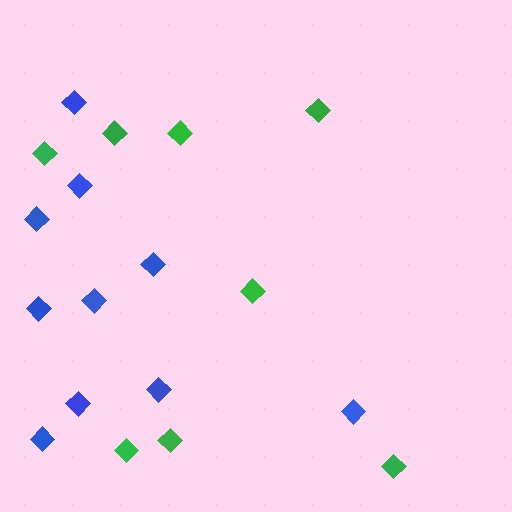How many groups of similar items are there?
There are 2 groups: one group of green diamonds (8) and one group of blue diamonds (10).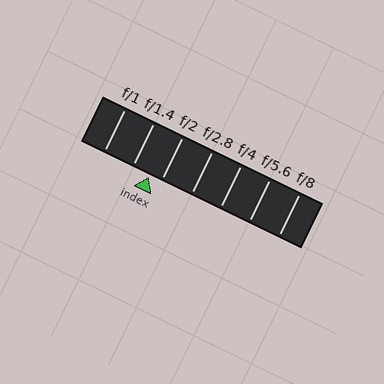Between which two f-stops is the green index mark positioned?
The index mark is between f/1.4 and f/2.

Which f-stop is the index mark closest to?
The index mark is closest to f/2.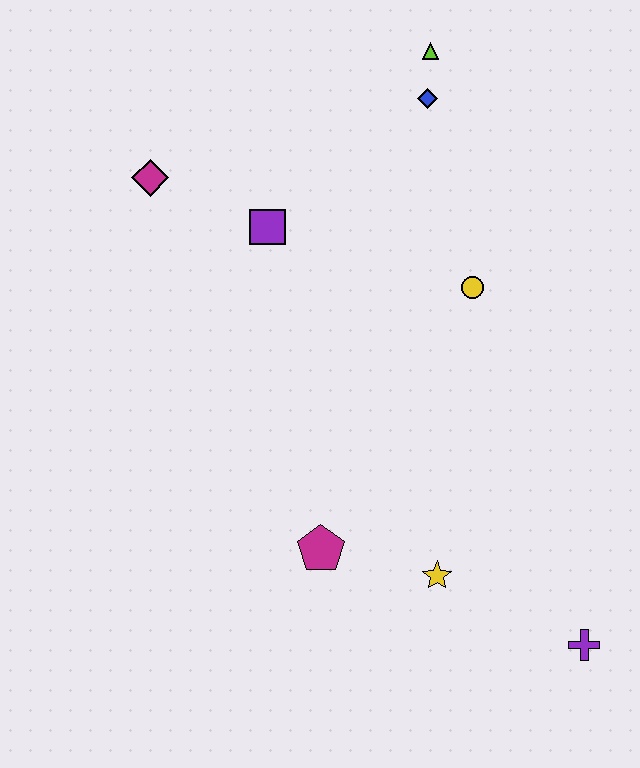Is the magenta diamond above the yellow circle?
Yes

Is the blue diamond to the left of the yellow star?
Yes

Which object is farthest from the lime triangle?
The purple cross is farthest from the lime triangle.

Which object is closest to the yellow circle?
The blue diamond is closest to the yellow circle.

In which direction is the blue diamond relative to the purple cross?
The blue diamond is above the purple cross.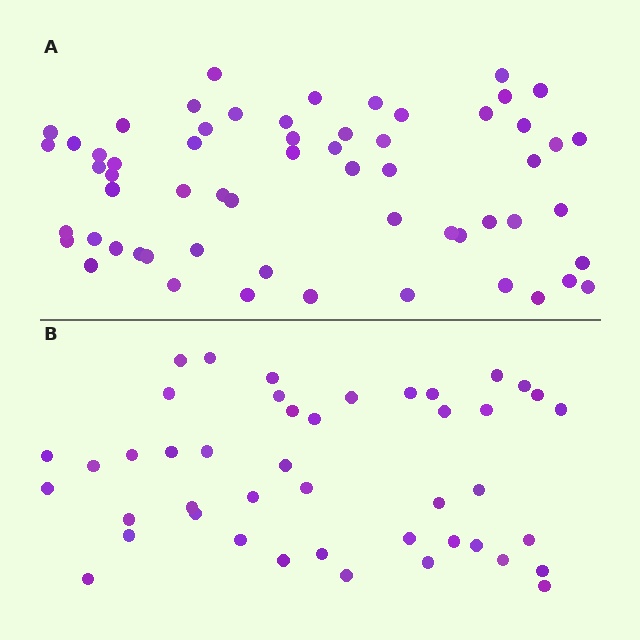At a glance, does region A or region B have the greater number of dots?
Region A (the top region) has more dots.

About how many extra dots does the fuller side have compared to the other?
Region A has approximately 15 more dots than region B.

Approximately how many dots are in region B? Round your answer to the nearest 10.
About 40 dots. (The exact count is 44, which rounds to 40.)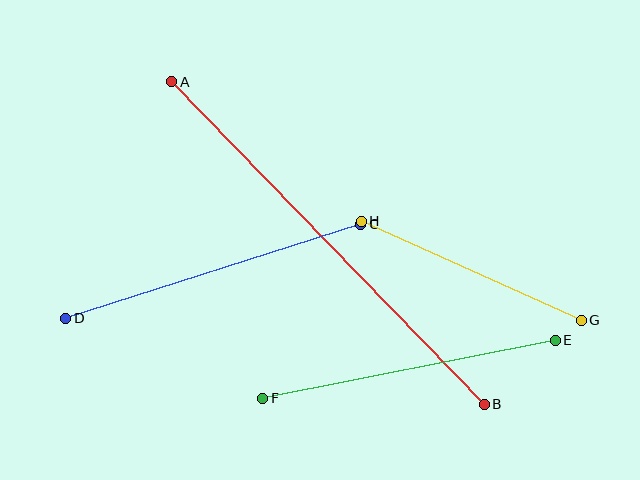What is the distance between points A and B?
The distance is approximately 449 pixels.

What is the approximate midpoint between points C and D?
The midpoint is at approximately (213, 271) pixels.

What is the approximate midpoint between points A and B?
The midpoint is at approximately (328, 243) pixels.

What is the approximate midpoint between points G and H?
The midpoint is at approximately (471, 271) pixels.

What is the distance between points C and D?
The distance is approximately 309 pixels.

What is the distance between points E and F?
The distance is approximately 298 pixels.